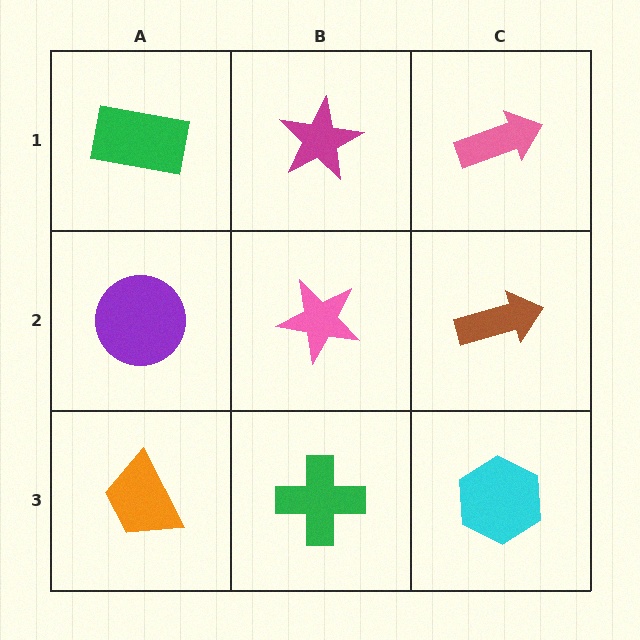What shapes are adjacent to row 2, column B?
A magenta star (row 1, column B), a green cross (row 3, column B), a purple circle (row 2, column A), a brown arrow (row 2, column C).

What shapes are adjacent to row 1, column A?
A purple circle (row 2, column A), a magenta star (row 1, column B).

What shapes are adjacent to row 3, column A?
A purple circle (row 2, column A), a green cross (row 3, column B).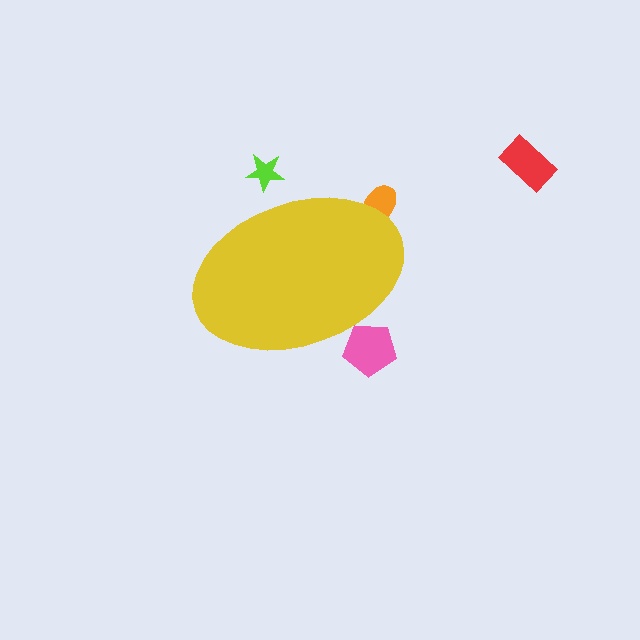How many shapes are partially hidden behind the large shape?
3 shapes are partially hidden.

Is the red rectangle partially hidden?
No, the red rectangle is fully visible.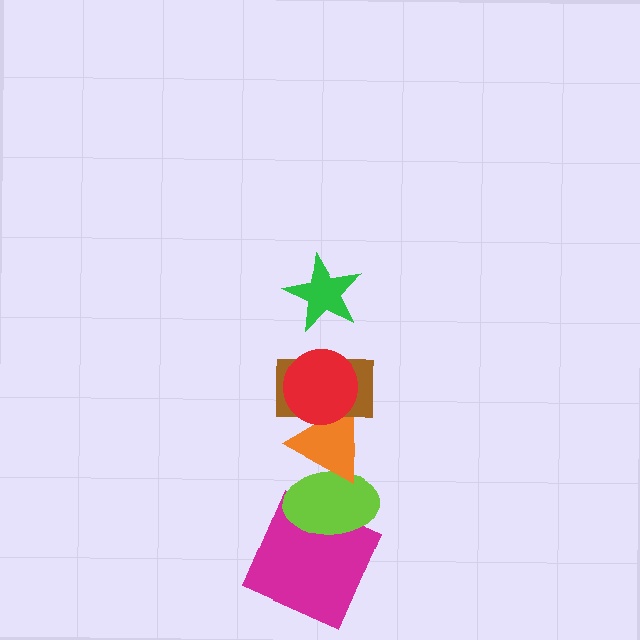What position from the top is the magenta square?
The magenta square is 6th from the top.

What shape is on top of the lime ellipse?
The orange triangle is on top of the lime ellipse.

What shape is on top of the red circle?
The green star is on top of the red circle.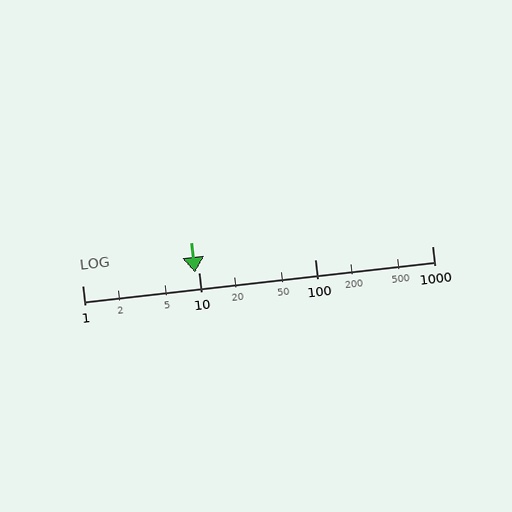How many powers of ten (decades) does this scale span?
The scale spans 3 decades, from 1 to 1000.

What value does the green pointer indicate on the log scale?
The pointer indicates approximately 9.3.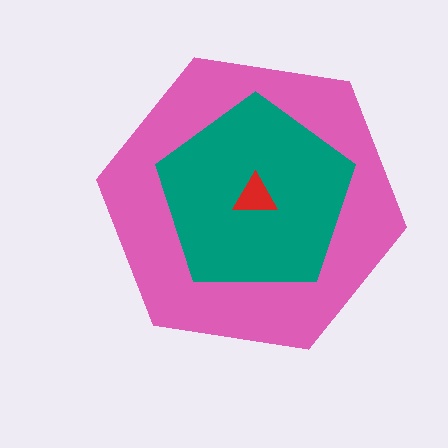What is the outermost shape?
The pink hexagon.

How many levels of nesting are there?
3.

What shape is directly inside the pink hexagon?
The teal pentagon.